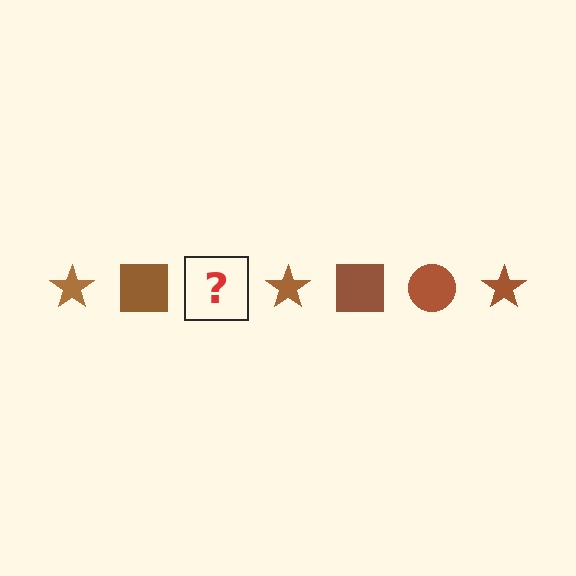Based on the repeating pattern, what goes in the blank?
The blank should be a brown circle.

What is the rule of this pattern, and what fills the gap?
The rule is that the pattern cycles through star, square, circle shapes in brown. The gap should be filled with a brown circle.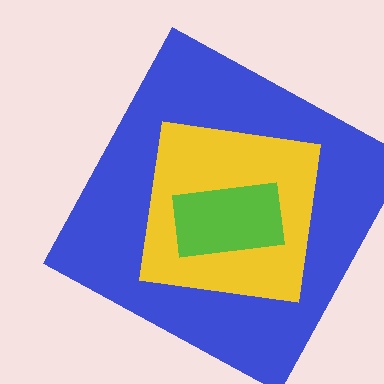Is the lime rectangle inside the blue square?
Yes.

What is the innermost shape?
The lime rectangle.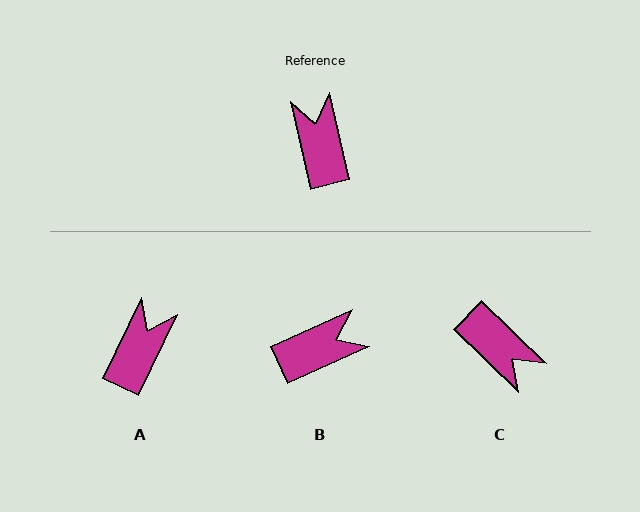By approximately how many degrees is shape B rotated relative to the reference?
Approximately 79 degrees clockwise.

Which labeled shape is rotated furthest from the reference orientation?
C, about 147 degrees away.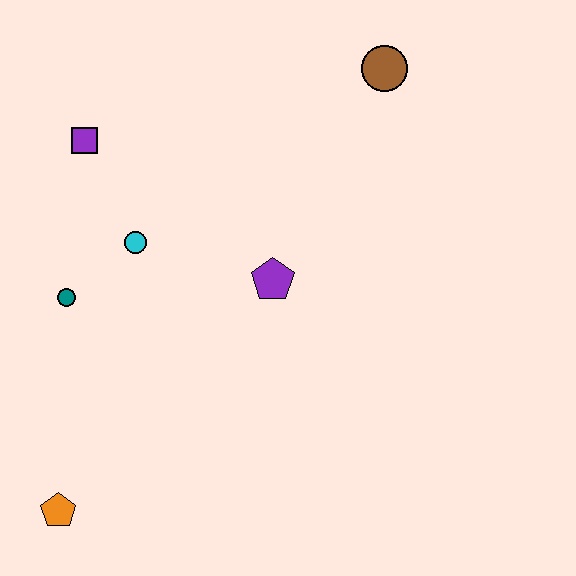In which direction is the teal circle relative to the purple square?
The teal circle is below the purple square.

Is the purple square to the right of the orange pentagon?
Yes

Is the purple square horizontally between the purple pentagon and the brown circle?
No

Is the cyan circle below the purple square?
Yes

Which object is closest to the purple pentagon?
The cyan circle is closest to the purple pentagon.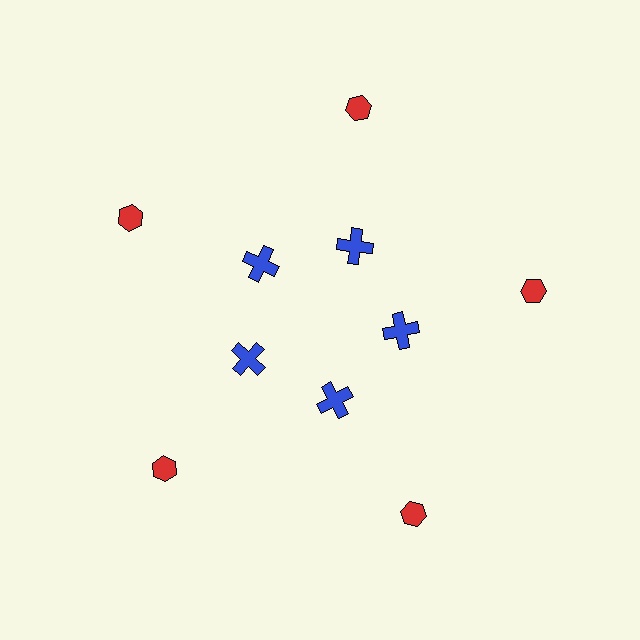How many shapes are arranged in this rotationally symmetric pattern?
There are 10 shapes, arranged in 5 groups of 2.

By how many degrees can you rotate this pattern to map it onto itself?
The pattern maps onto itself every 72 degrees of rotation.